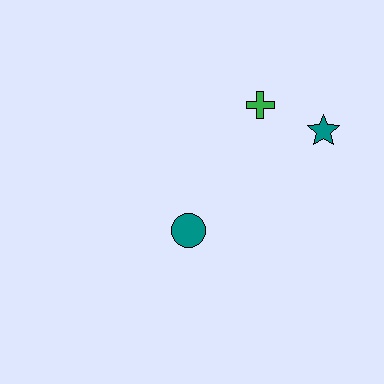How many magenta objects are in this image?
There are no magenta objects.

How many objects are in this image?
There are 3 objects.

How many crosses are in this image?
There is 1 cross.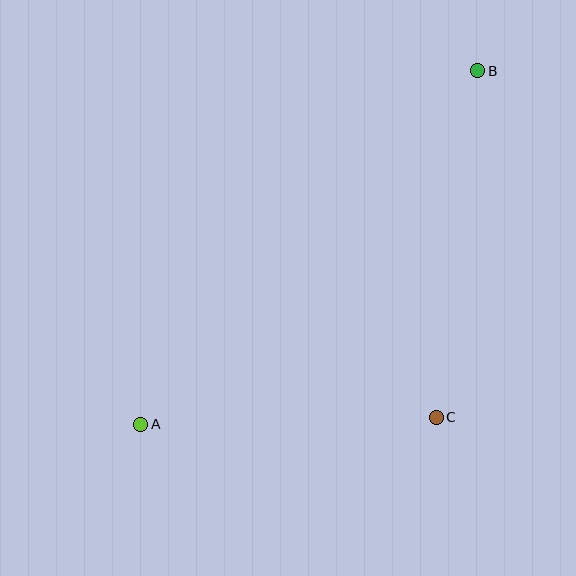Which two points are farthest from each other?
Points A and B are farthest from each other.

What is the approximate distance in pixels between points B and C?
The distance between B and C is approximately 349 pixels.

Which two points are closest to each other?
Points A and C are closest to each other.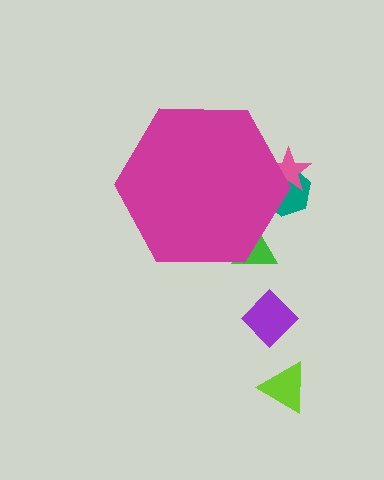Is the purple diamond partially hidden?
No, the purple diamond is fully visible.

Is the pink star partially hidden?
Yes, the pink star is partially hidden behind the magenta hexagon.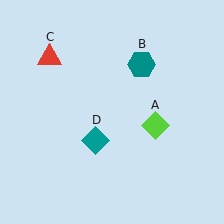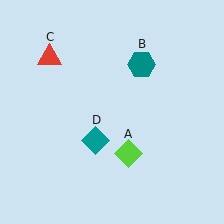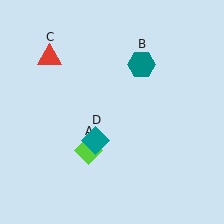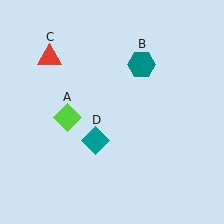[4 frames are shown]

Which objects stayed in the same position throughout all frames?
Teal hexagon (object B) and red triangle (object C) and teal diamond (object D) remained stationary.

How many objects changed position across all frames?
1 object changed position: lime diamond (object A).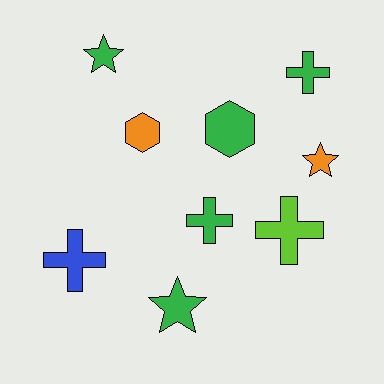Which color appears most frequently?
Green, with 5 objects.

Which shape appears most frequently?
Cross, with 4 objects.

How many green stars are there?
There are 2 green stars.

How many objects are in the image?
There are 9 objects.